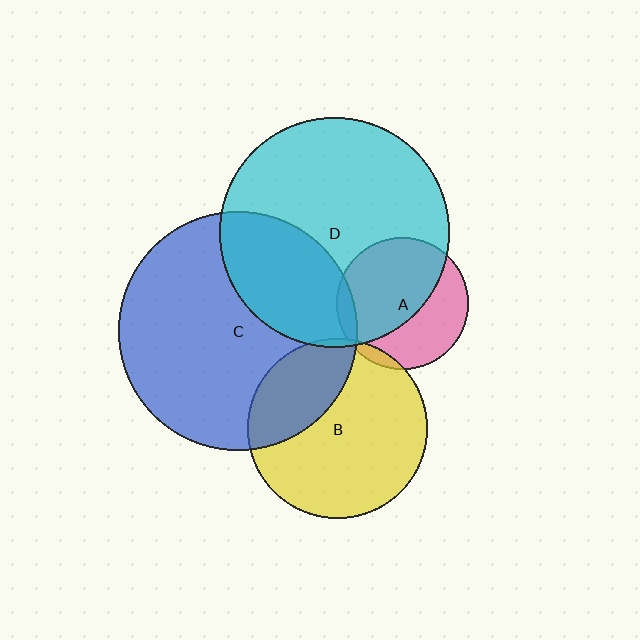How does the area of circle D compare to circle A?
Approximately 3.0 times.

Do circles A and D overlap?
Yes.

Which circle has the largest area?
Circle C (blue).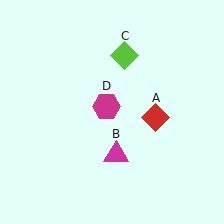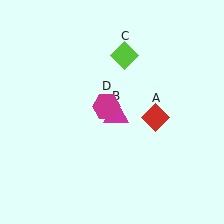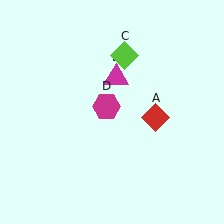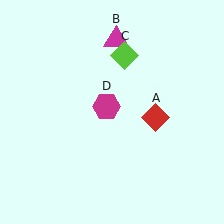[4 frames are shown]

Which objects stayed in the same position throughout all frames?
Red diamond (object A) and lime diamond (object C) and magenta hexagon (object D) remained stationary.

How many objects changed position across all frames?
1 object changed position: magenta triangle (object B).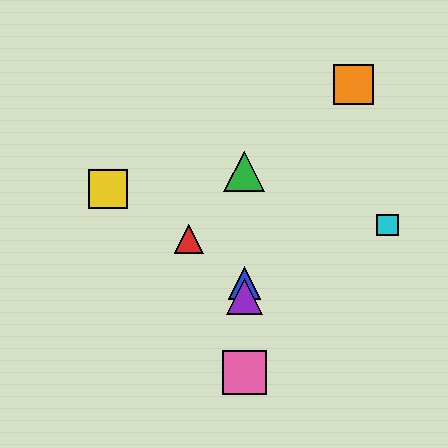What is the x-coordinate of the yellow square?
The yellow square is at x≈108.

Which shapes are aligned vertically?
The blue triangle, the green triangle, the purple triangle, the pink square are aligned vertically.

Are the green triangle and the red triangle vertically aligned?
No, the green triangle is at x≈244 and the red triangle is at x≈189.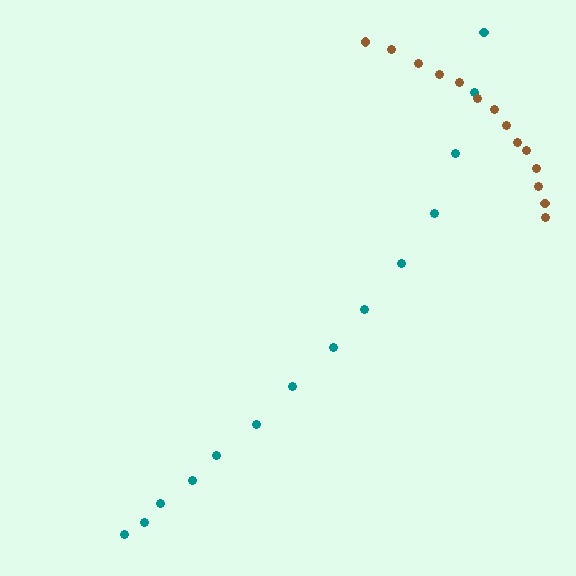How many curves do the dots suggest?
There are 2 distinct paths.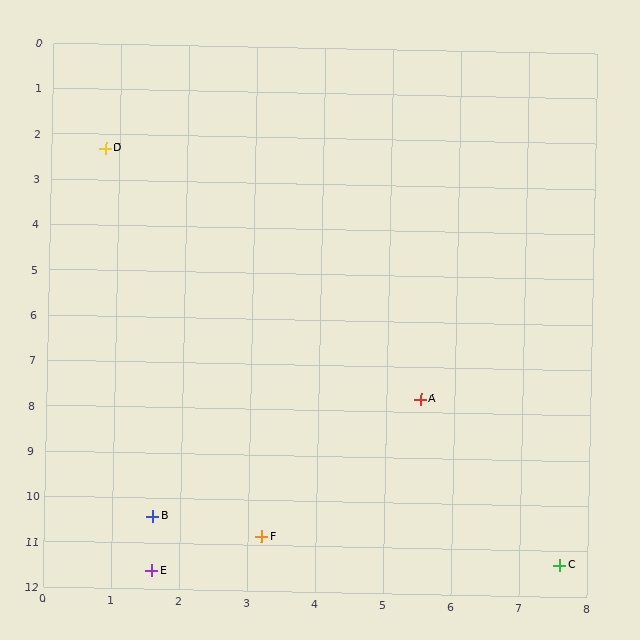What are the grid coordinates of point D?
Point D is at approximately (0.8, 2.3).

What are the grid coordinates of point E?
Point E is at approximately (1.6, 11.6).